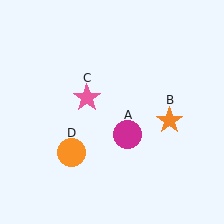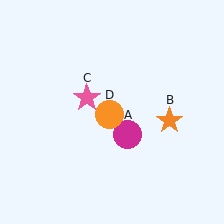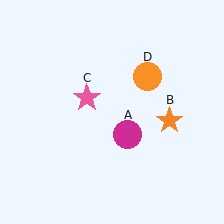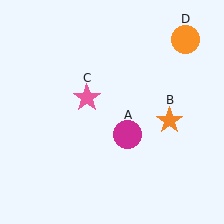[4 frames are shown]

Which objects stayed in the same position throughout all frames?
Magenta circle (object A) and orange star (object B) and pink star (object C) remained stationary.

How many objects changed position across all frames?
1 object changed position: orange circle (object D).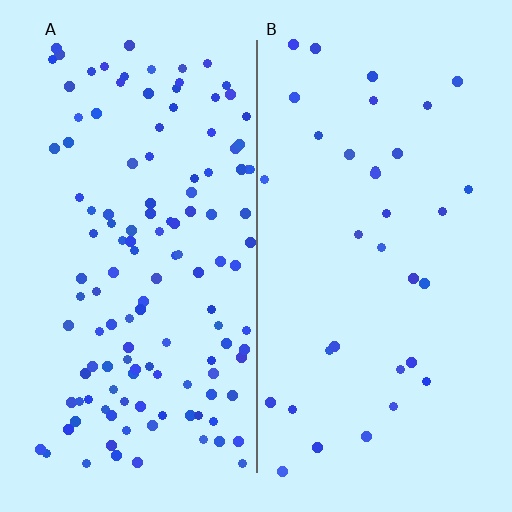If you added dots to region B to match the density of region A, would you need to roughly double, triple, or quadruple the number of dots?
Approximately quadruple.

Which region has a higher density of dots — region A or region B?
A (the left).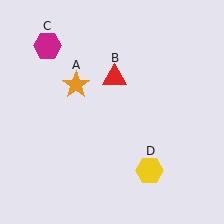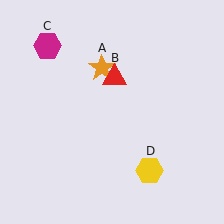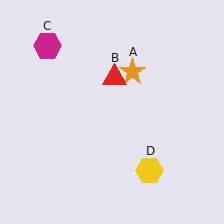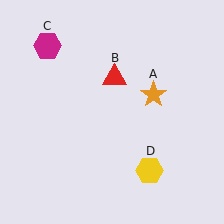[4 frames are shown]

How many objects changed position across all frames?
1 object changed position: orange star (object A).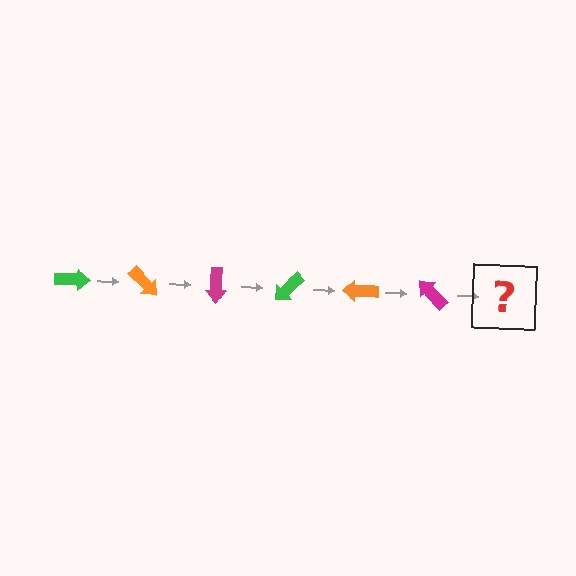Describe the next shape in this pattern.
It should be a green arrow, rotated 270 degrees from the start.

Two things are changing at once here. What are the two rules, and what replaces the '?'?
The two rules are that it rotates 45 degrees each step and the color cycles through green, orange, and magenta. The '?' should be a green arrow, rotated 270 degrees from the start.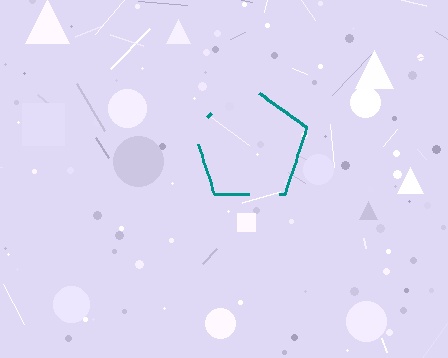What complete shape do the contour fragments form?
The contour fragments form a pentagon.